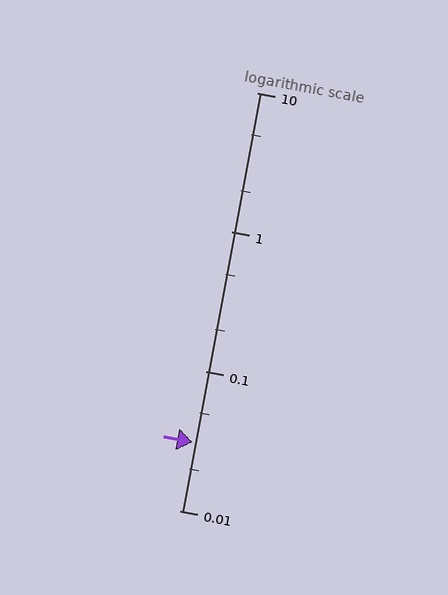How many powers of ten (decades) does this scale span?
The scale spans 3 decades, from 0.01 to 10.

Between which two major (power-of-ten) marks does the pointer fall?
The pointer is between 0.01 and 0.1.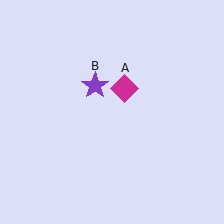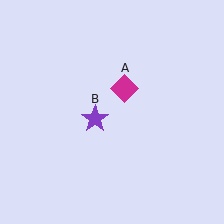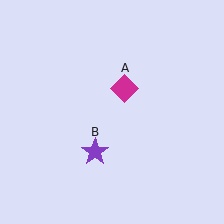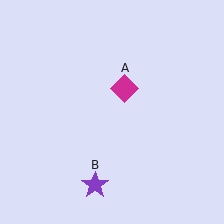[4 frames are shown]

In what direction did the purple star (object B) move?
The purple star (object B) moved down.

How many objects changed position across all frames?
1 object changed position: purple star (object B).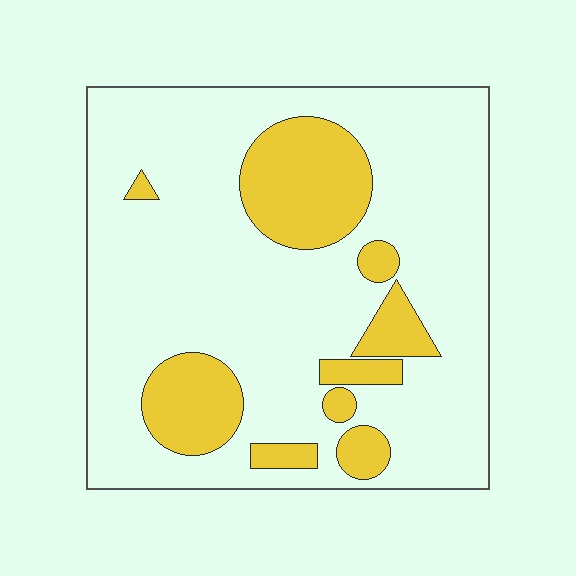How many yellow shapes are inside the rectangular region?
9.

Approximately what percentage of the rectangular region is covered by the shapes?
Approximately 20%.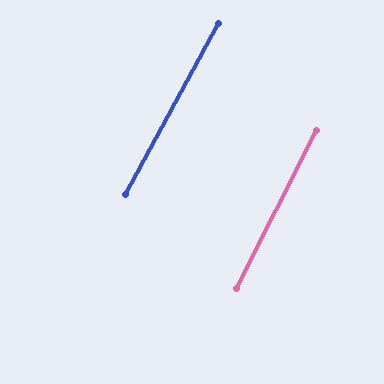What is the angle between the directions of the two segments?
Approximately 2 degrees.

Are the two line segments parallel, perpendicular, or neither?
Parallel — their directions differ by only 1.8°.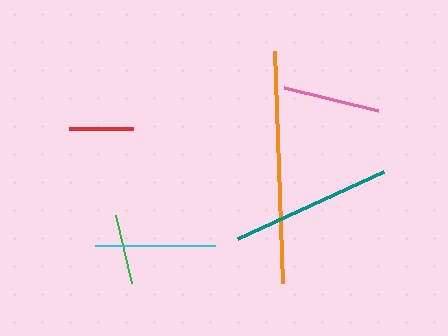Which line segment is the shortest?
The red line is the shortest at approximately 64 pixels.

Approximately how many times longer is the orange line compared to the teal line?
The orange line is approximately 1.4 times the length of the teal line.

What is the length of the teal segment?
The teal segment is approximately 161 pixels long.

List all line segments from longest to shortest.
From longest to shortest: orange, teal, cyan, pink, green, red.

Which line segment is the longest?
The orange line is the longest at approximately 232 pixels.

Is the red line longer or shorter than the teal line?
The teal line is longer than the red line.